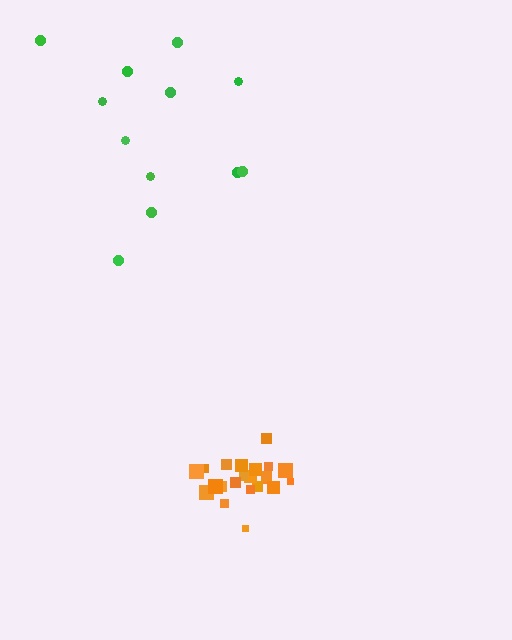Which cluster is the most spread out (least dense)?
Green.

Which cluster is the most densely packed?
Orange.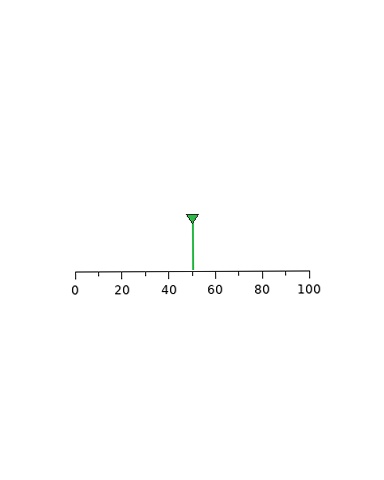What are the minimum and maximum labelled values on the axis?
The axis runs from 0 to 100.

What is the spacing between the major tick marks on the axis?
The major ticks are spaced 20 apart.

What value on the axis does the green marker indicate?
The marker indicates approximately 50.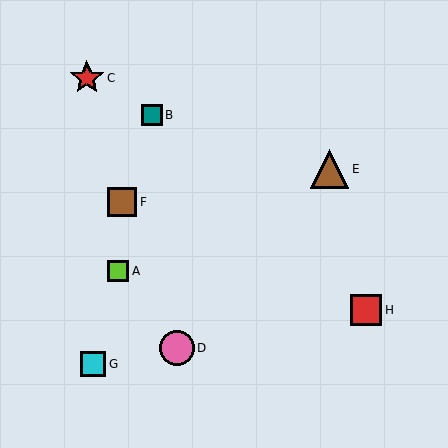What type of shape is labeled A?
Shape A is a lime square.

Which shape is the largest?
The brown triangle (labeled E) is the largest.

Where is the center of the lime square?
The center of the lime square is at (118, 271).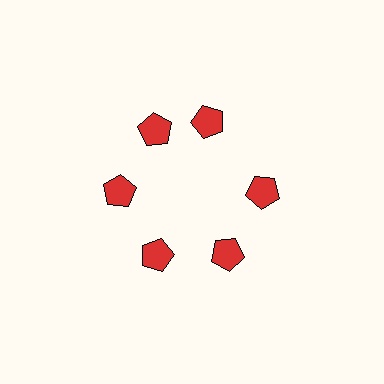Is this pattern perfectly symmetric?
No. The 6 red pentagons are arranged in a ring, but one element near the 1 o'clock position is rotated out of alignment along the ring, breaking the 6-fold rotational symmetry.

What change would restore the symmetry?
The symmetry would be restored by rotating it back into even spacing with its neighbors so that all 6 pentagons sit at equal angles and equal distance from the center.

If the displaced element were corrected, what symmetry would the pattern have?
It would have 6-fold rotational symmetry — the pattern would map onto itself every 60 degrees.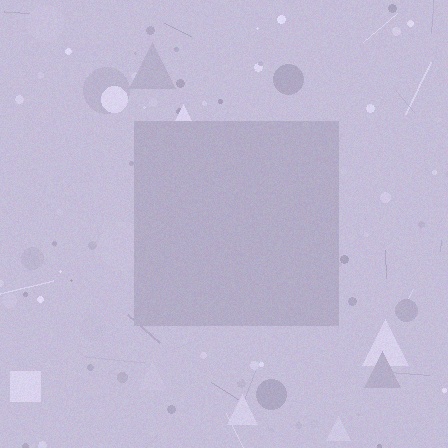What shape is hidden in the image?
A square is hidden in the image.